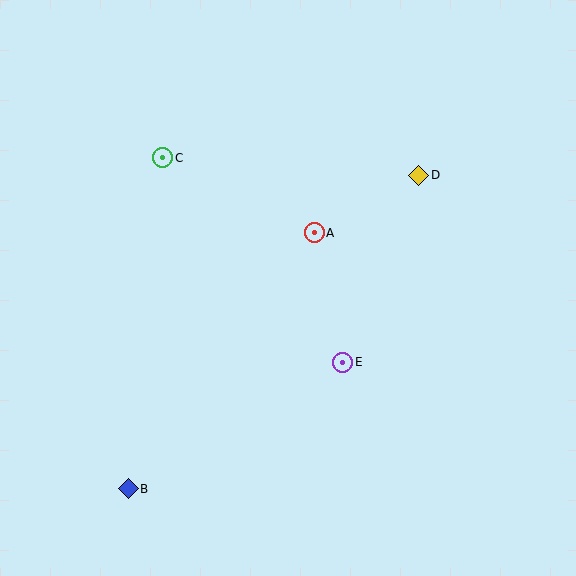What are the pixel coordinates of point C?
Point C is at (163, 158).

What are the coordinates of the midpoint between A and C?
The midpoint between A and C is at (238, 195).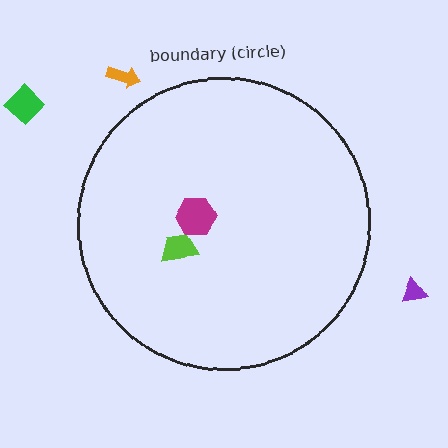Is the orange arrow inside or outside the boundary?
Outside.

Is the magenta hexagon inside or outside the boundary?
Inside.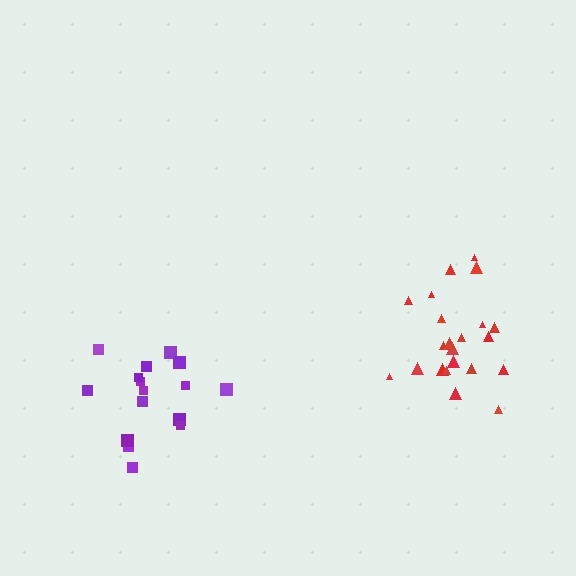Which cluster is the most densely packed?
Red.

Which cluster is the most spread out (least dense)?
Purple.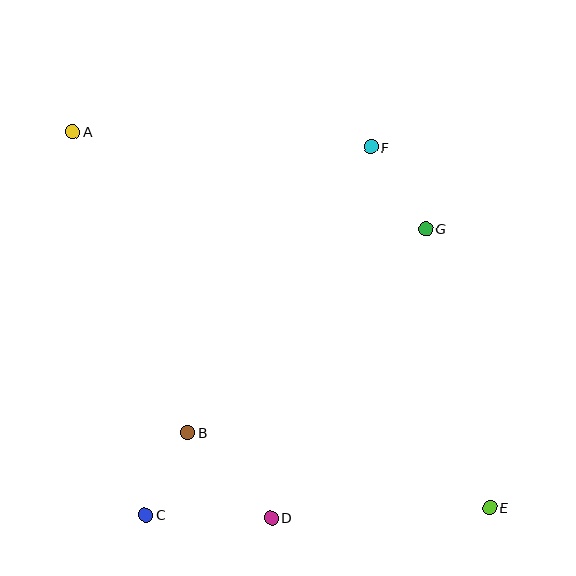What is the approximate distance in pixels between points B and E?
The distance between B and E is approximately 311 pixels.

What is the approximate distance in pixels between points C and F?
The distance between C and F is approximately 431 pixels.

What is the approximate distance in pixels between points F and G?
The distance between F and G is approximately 98 pixels.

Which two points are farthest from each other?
Points A and E are farthest from each other.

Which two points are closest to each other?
Points B and C are closest to each other.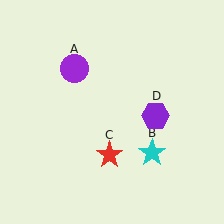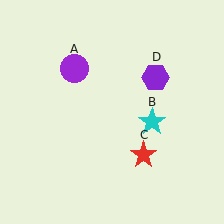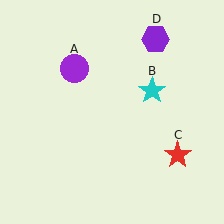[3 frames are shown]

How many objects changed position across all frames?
3 objects changed position: cyan star (object B), red star (object C), purple hexagon (object D).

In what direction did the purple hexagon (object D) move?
The purple hexagon (object D) moved up.